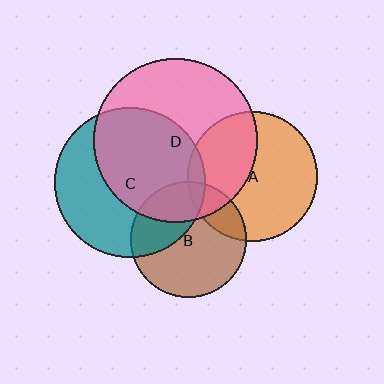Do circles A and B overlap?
Yes.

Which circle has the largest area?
Circle D (pink).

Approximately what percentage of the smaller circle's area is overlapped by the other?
Approximately 20%.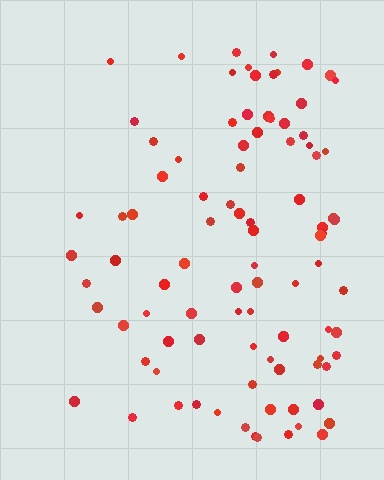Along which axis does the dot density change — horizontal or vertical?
Horizontal.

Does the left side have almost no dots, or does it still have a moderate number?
Still a moderate number, just noticeably fewer than the right.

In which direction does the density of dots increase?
From left to right, with the right side densest.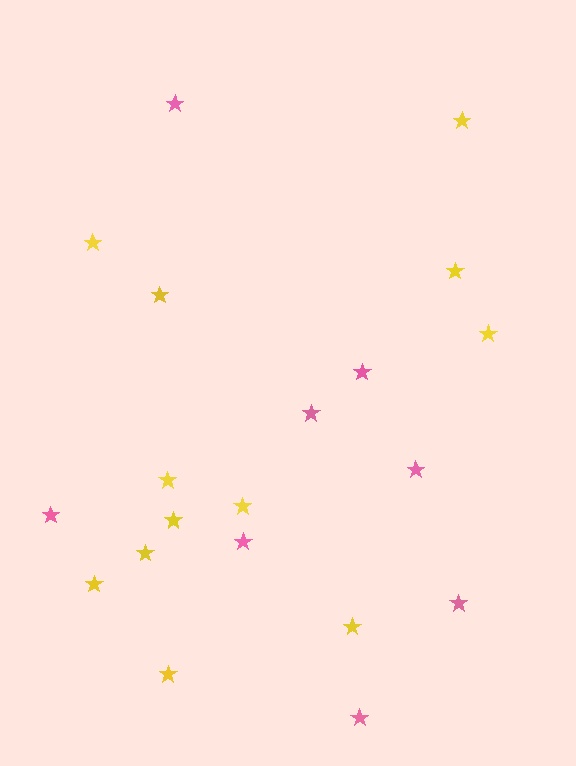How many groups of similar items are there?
There are 2 groups: one group of pink stars (8) and one group of yellow stars (12).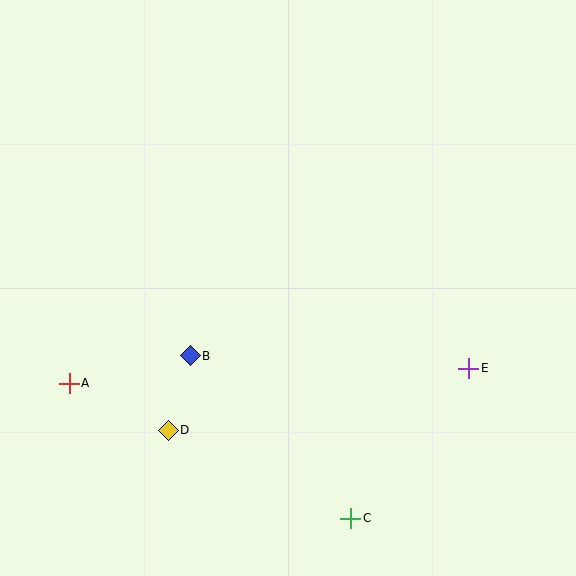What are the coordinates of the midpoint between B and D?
The midpoint between B and D is at (179, 393).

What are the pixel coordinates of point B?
Point B is at (190, 356).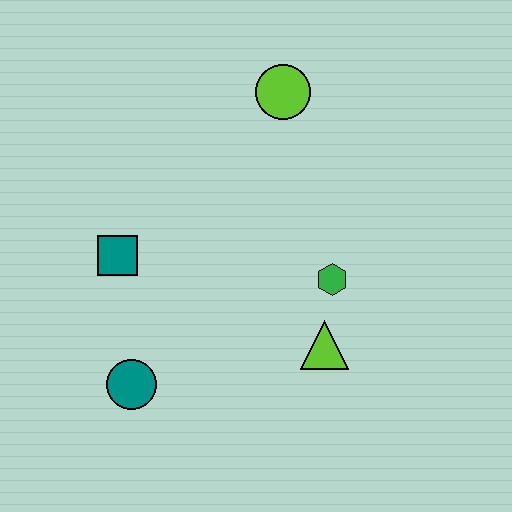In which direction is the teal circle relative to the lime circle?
The teal circle is below the lime circle.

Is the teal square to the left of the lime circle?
Yes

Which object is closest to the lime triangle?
The green hexagon is closest to the lime triangle.